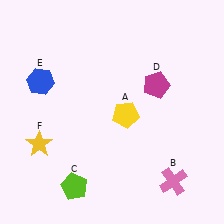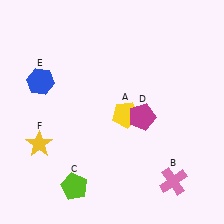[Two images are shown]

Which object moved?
The magenta pentagon (D) moved down.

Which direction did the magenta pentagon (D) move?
The magenta pentagon (D) moved down.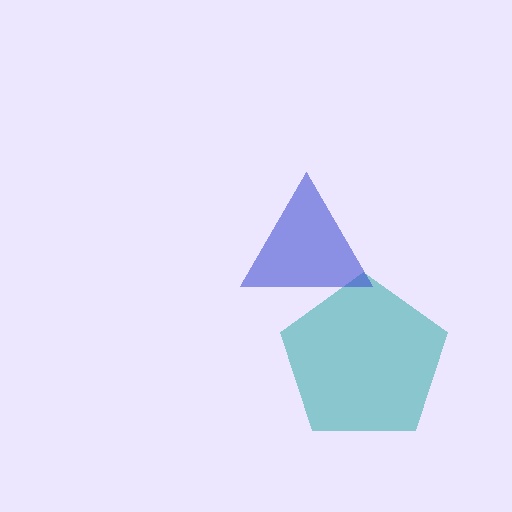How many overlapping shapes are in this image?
There are 2 overlapping shapes in the image.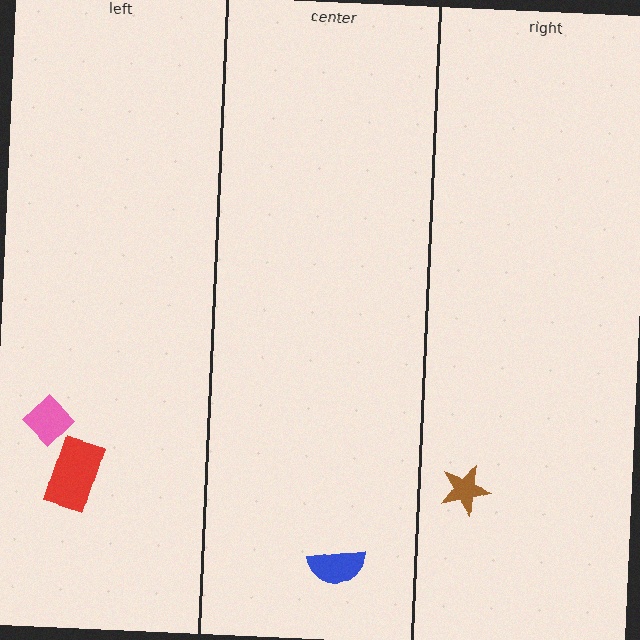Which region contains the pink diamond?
The left region.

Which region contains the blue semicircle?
The center region.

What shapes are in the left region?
The red rectangle, the pink diamond.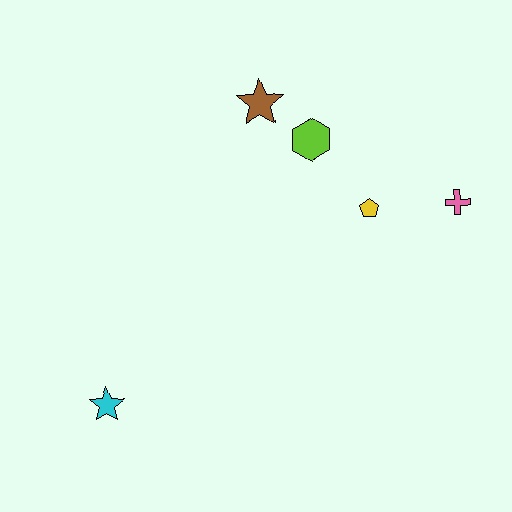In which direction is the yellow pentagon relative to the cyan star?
The yellow pentagon is to the right of the cyan star.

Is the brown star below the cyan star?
No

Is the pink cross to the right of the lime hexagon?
Yes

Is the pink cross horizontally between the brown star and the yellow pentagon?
No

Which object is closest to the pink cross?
The yellow pentagon is closest to the pink cross.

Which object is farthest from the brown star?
The cyan star is farthest from the brown star.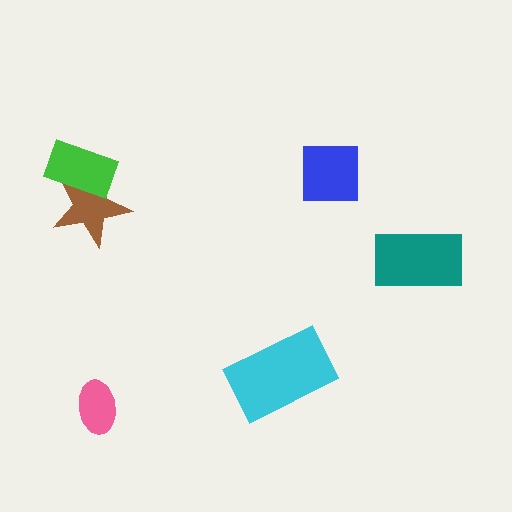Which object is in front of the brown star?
The green rectangle is in front of the brown star.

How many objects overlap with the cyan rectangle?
0 objects overlap with the cyan rectangle.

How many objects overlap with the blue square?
0 objects overlap with the blue square.